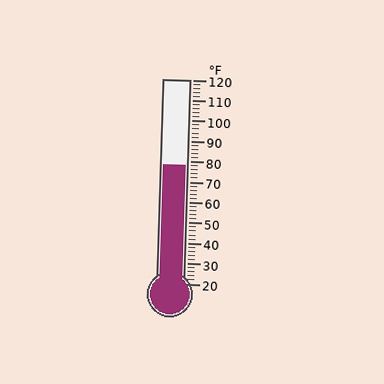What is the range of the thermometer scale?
The thermometer scale ranges from 20°F to 120°F.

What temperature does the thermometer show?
The thermometer shows approximately 78°F.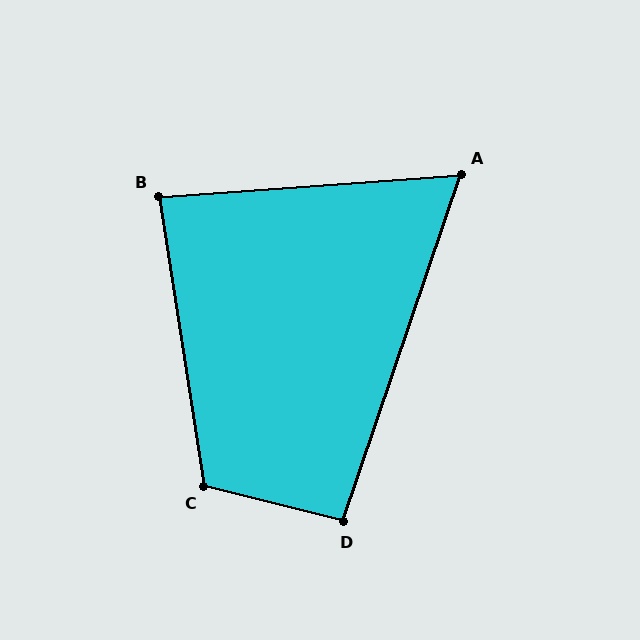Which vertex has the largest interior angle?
C, at approximately 113 degrees.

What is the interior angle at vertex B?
Approximately 85 degrees (approximately right).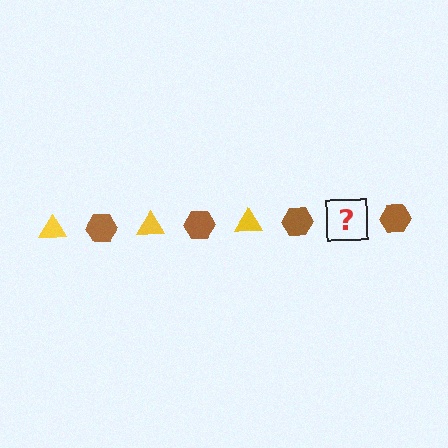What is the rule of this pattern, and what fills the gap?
The rule is that the pattern alternates between yellow triangle and brown hexagon. The gap should be filled with a yellow triangle.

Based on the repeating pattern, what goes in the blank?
The blank should be a yellow triangle.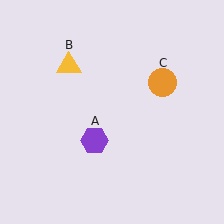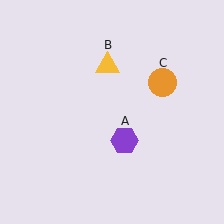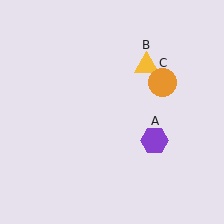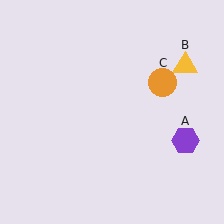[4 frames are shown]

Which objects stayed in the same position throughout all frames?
Orange circle (object C) remained stationary.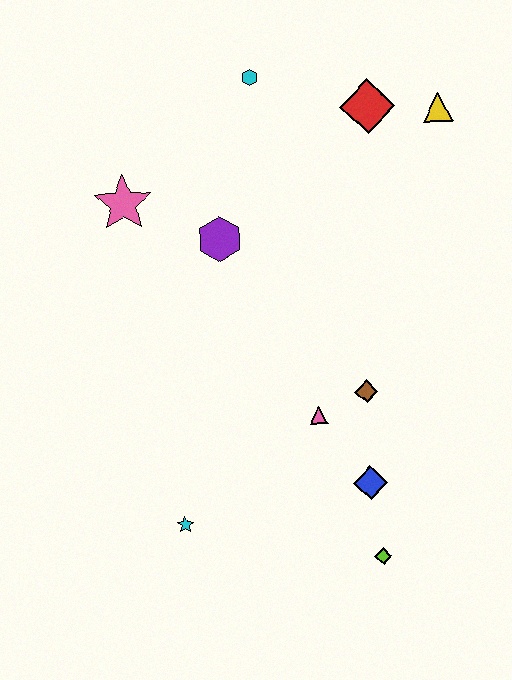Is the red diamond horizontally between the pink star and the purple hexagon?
No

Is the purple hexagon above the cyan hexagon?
No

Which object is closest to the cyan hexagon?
The red diamond is closest to the cyan hexagon.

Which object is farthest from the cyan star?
The yellow triangle is farthest from the cyan star.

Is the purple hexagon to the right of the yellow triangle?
No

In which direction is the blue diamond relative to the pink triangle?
The blue diamond is below the pink triangle.